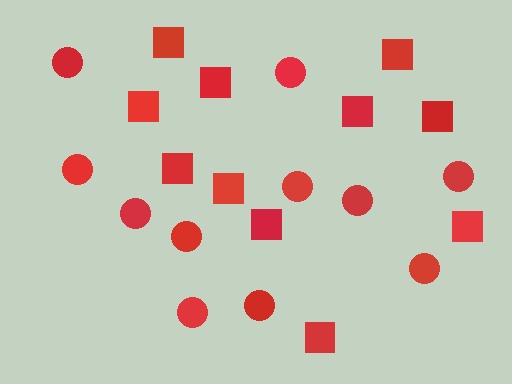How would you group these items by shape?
There are 2 groups: one group of circles (11) and one group of squares (11).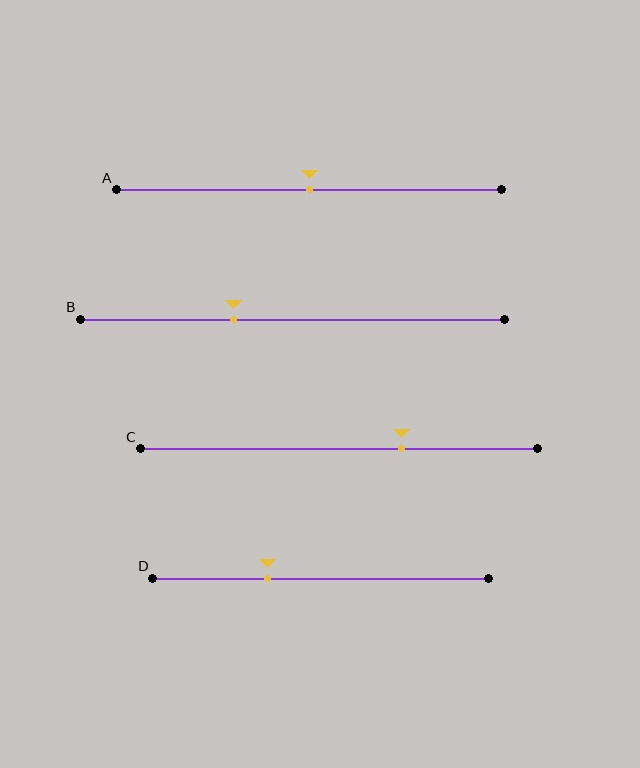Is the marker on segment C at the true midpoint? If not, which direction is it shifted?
No, the marker on segment C is shifted to the right by about 16% of the segment length.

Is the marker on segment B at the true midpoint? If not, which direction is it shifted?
No, the marker on segment B is shifted to the left by about 14% of the segment length.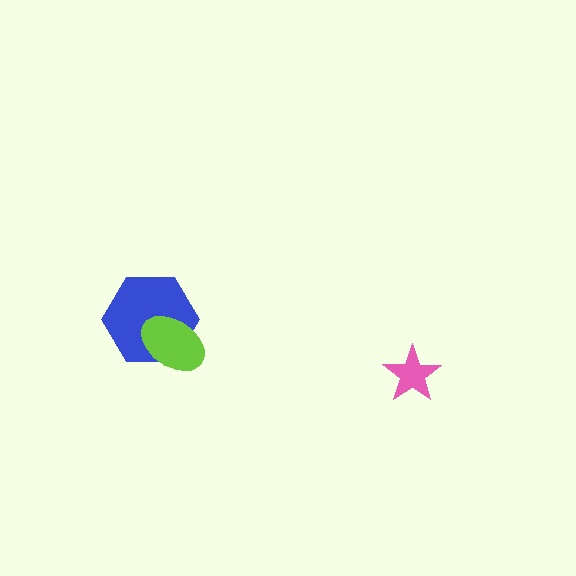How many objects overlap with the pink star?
0 objects overlap with the pink star.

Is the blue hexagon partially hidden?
Yes, it is partially covered by another shape.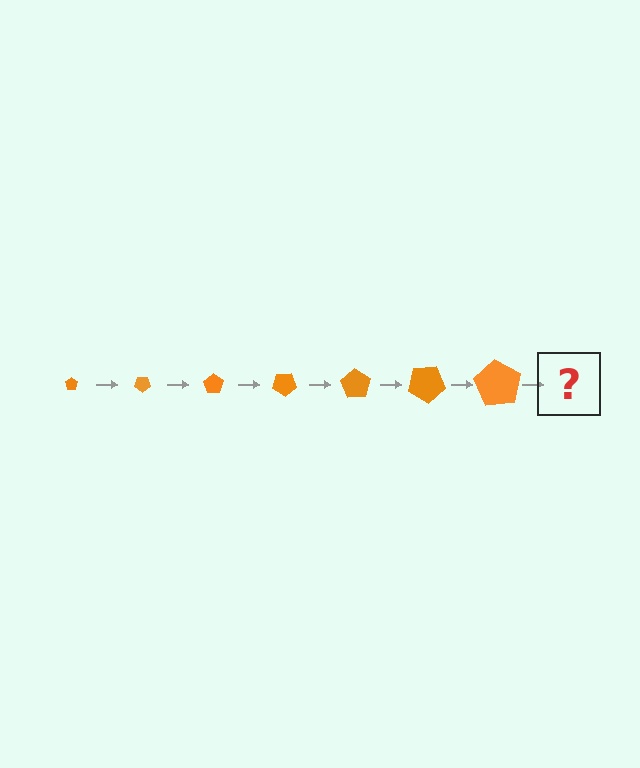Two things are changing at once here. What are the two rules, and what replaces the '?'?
The two rules are that the pentagon grows larger each step and it rotates 35 degrees each step. The '?' should be a pentagon, larger than the previous one and rotated 245 degrees from the start.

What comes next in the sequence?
The next element should be a pentagon, larger than the previous one and rotated 245 degrees from the start.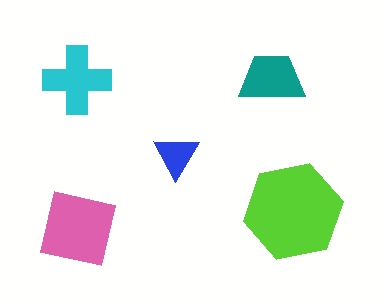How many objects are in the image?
There are 5 objects in the image.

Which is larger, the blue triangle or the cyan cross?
The cyan cross.